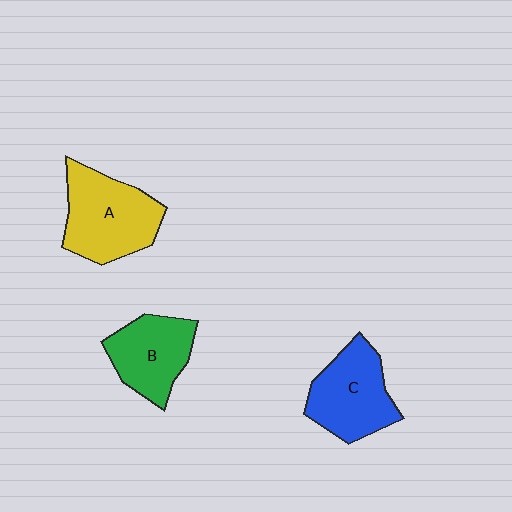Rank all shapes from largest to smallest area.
From largest to smallest: A (yellow), C (blue), B (green).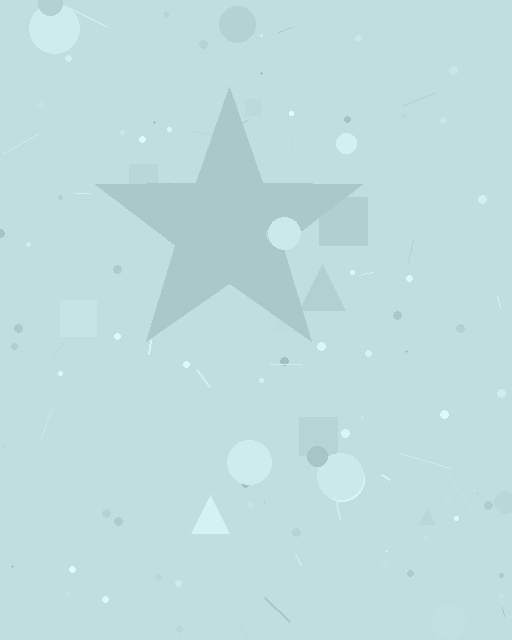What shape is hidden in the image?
A star is hidden in the image.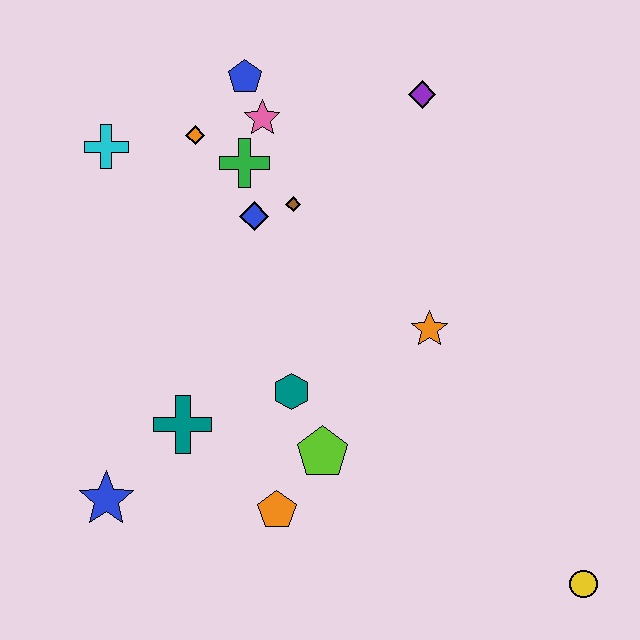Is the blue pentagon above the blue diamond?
Yes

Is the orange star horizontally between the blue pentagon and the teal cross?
No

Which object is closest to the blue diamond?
The brown diamond is closest to the blue diamond.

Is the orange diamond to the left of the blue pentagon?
Yes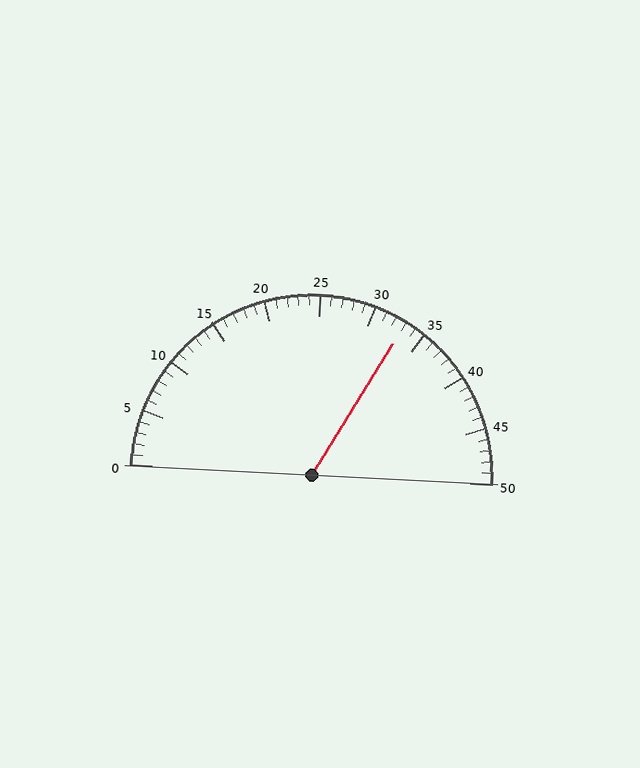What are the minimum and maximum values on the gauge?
The gauge ranges from 0 to 50.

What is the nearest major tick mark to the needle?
The nearest major tick mark is 35.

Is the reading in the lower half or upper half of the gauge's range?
The reading is in the upper half of the range (0 to 50).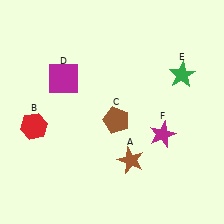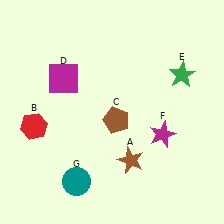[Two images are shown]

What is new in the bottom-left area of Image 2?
A teal circle (G) was added in the bottom-left area of Image 2.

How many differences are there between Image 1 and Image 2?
There is 1 difference between the two images.